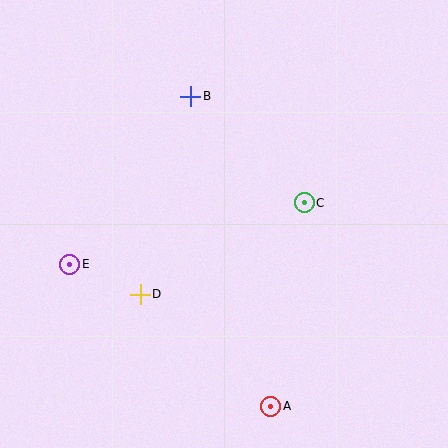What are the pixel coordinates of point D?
Point D is at (140, 294).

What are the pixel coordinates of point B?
Point B is at (191, 96).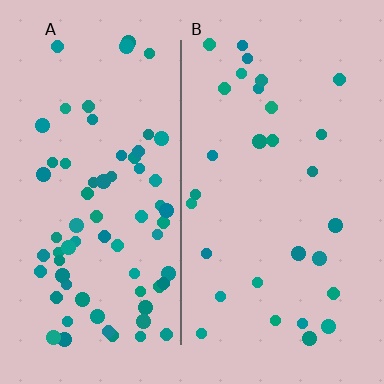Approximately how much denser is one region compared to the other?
Approximately 2.4× — region A over region B.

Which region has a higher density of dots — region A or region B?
A (the left).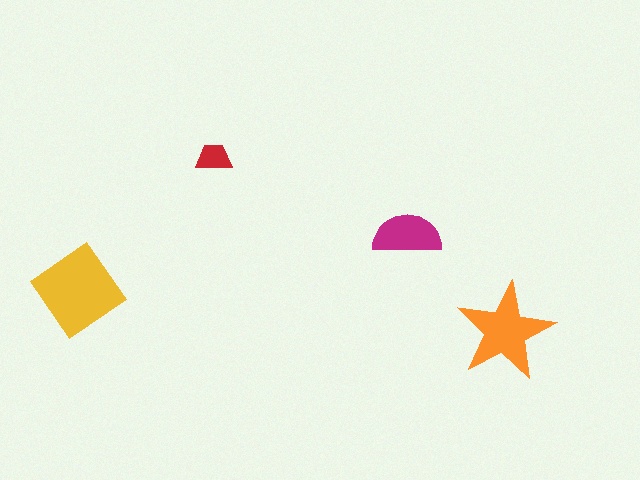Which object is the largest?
The yellow diamond.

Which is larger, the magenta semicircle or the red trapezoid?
The magenta semicircle.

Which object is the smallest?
The red trapezoid.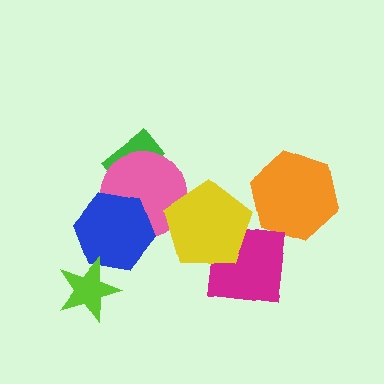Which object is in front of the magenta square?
The yellow pentagon is in front of the magenta square.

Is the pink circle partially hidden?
Yes, it is partially covered by another shape.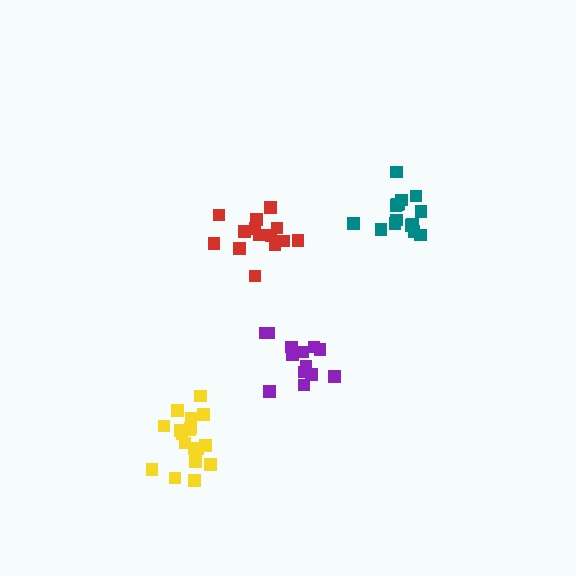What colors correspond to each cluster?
The clusters are colored: yellow, teal, red, purple.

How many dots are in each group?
Group 1: 18 dots, Group 2: 15 dots, Group 3: 14 dots, Group 4: 13 dots (60 total).